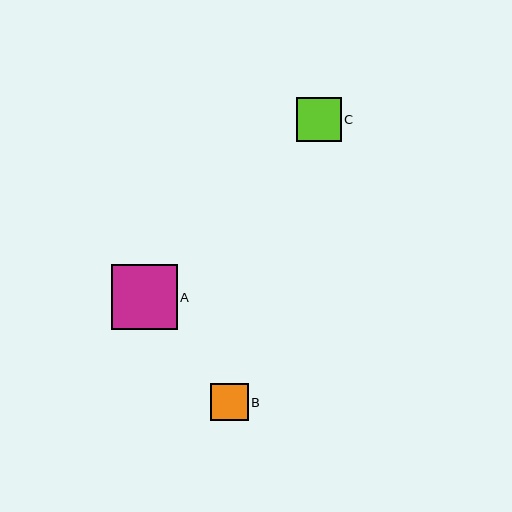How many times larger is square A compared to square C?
Square A is approximately 1.5 times the size of square C.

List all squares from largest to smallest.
From largest to smallest: A, C, B.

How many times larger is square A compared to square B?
Square A is approximately 1.7 times the size of square B.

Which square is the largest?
Square A is the largest with a size of approximately 65 pixels.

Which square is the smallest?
Square B is the smallest with a size of approximately 37 pixels.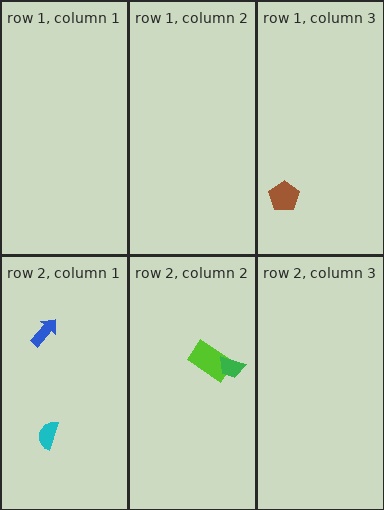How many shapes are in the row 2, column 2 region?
2.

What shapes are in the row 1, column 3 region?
The brown pentagon.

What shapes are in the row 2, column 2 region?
The lime rectangle, the green trapezoid.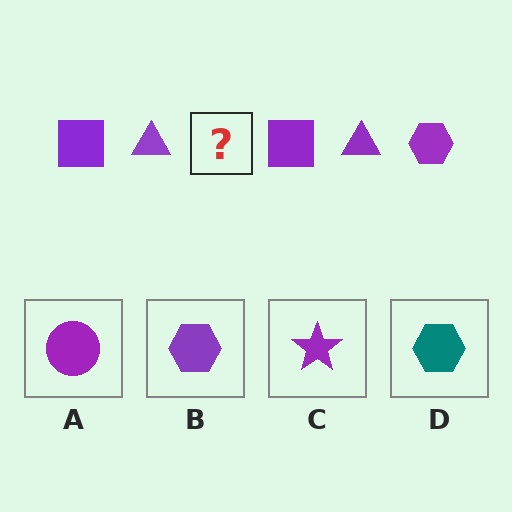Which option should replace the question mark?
Option B.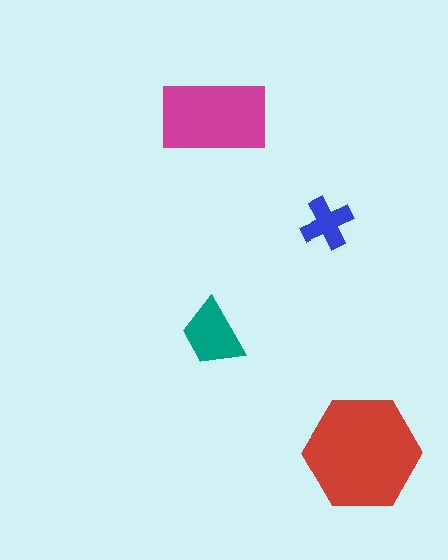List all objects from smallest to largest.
The blue cross, the teal trapezoid, the magenta rectangle, the red hexagon.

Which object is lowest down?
The red hexagon is bottommost.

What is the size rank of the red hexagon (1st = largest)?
1st.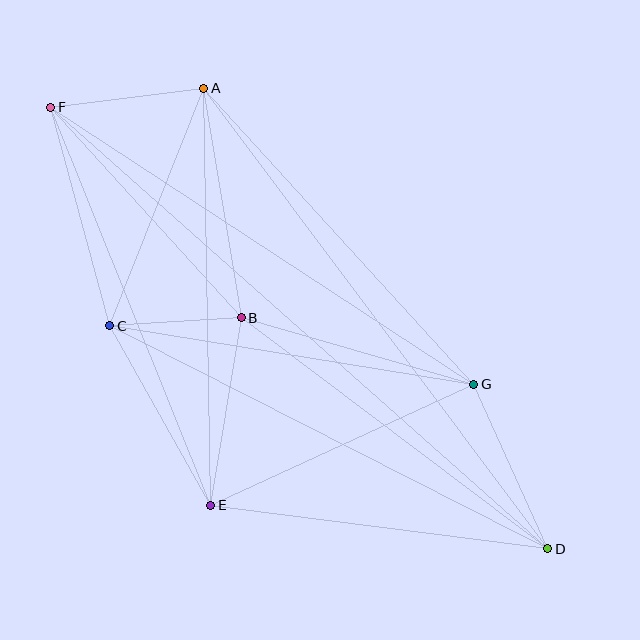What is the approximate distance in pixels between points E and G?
The distance between E and G is approximately 290 pixels.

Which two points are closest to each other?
Points B and C are closest to each other.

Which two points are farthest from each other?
Points D and F are farthest from each other.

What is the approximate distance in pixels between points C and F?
The distance between C and F is approximately 226 pixels.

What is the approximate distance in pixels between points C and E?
The distance between C and E is approximately 206 pixels.